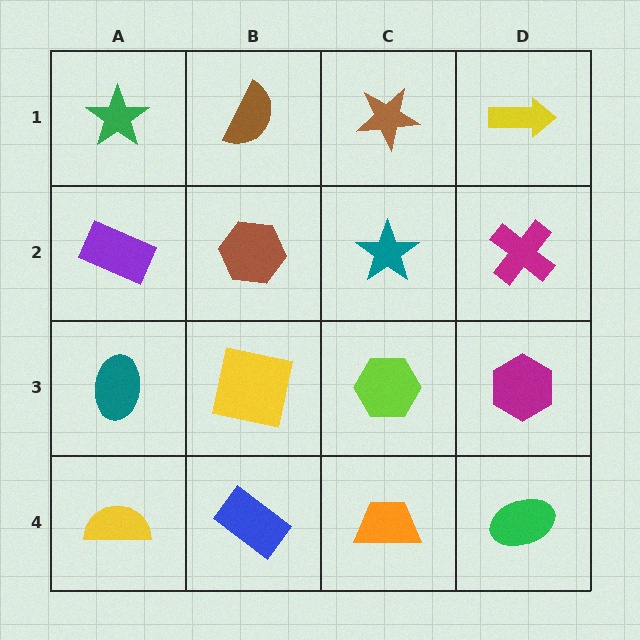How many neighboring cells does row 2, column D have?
3.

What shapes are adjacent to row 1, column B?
A brown hexagon (row 2, column B), a green star (row 1, column A), a brown star (row 1, column C).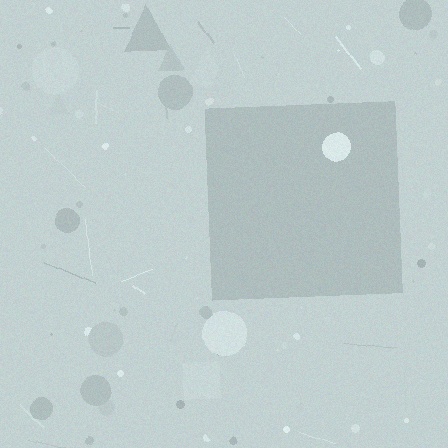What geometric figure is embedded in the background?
A square is embedded in the background.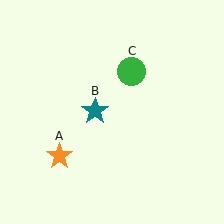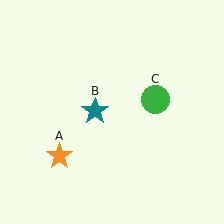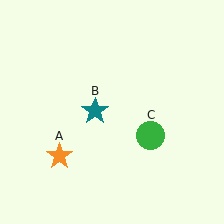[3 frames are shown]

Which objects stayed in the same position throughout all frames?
Orange star (object A) and teal star (object B) remained stationary.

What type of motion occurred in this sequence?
The green circle (object C) rotated clockwise around the center of the scene.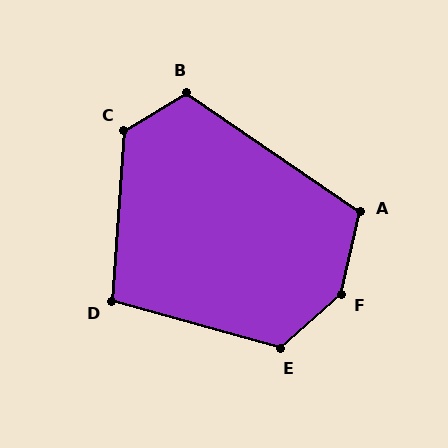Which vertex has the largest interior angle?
F, at approximately 144 degrees.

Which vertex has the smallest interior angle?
D, at approximately 101 degrees.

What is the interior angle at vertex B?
Approximately 114 degrees (obtuse).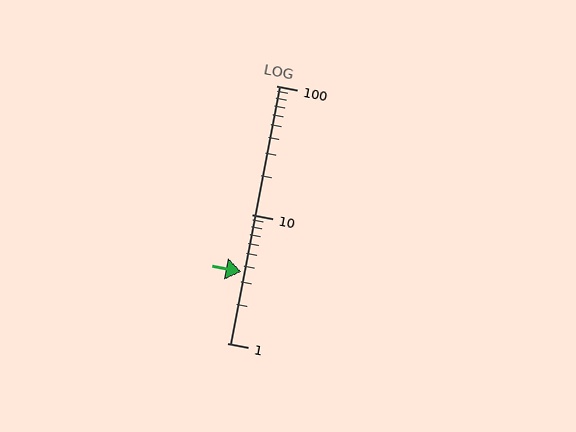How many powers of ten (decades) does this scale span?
The scale spans 2 decades, from 1 to 100.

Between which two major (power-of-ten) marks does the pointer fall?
The pointer is between 1 and 10.